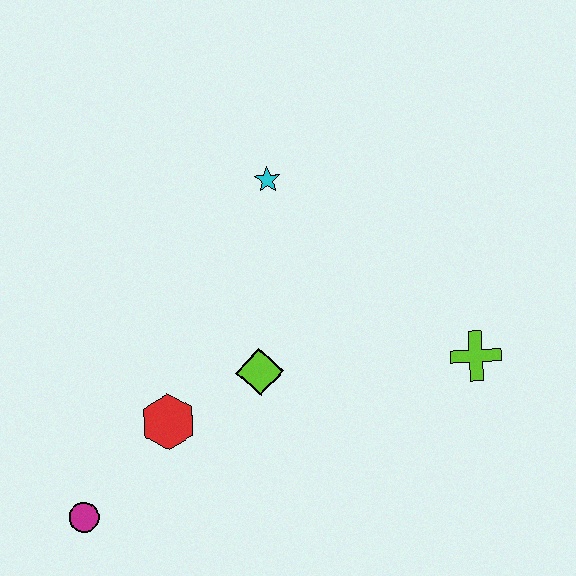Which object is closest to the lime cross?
The lime diamond is closest to the lime cross.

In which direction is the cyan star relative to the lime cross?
The cyan star is to the left of the lime cross.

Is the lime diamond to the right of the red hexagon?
Yes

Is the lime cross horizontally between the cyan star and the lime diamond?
No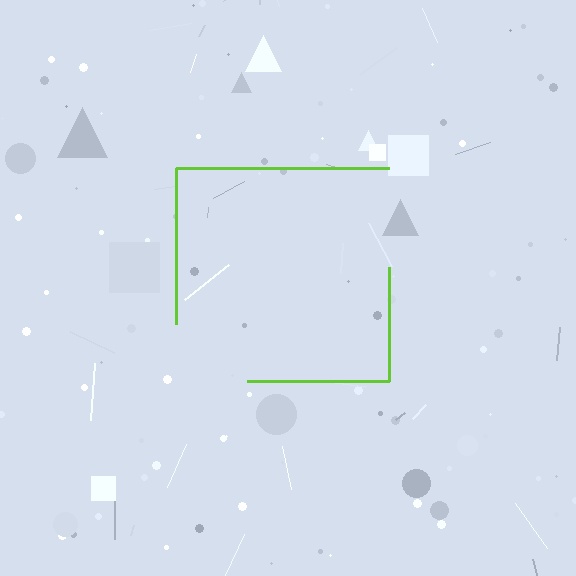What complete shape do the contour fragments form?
The contour fragments form a square.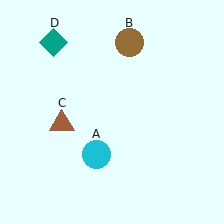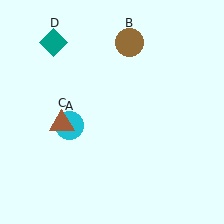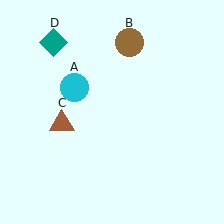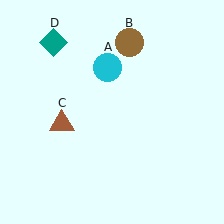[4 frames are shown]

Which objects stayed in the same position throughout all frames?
Brown circle (object B) and brown triangle (object C) and teal diamond (object D) remained stationary.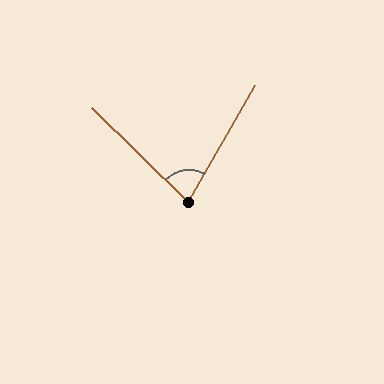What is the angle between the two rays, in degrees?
Approximately 76 degrees.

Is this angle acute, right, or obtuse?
It is acute.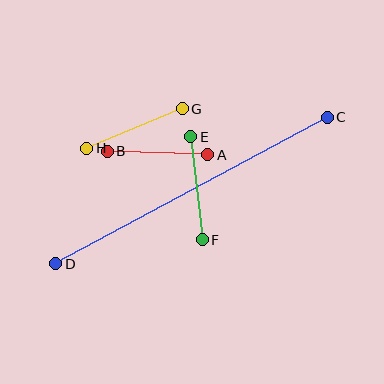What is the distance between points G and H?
The distance is approximately 103 pixels.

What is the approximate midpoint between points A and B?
The midpoint is at approximately (158, 153) pixels.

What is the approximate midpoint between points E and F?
The midpoint is at approximately (196, 188) pixels.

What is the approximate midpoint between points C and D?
The midpoint is at approximately (192, 191) pixels.